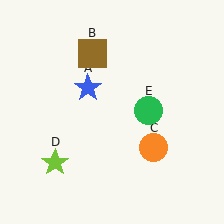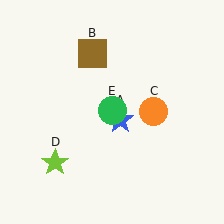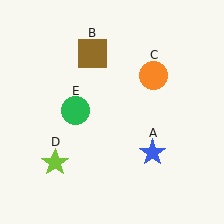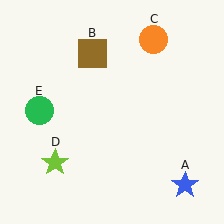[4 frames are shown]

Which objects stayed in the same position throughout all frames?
Brown square (object B) and lime star (object D) remained stationary.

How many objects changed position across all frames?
3 objects changed position: blue star (object A), orange circle (object C), green circle (object E).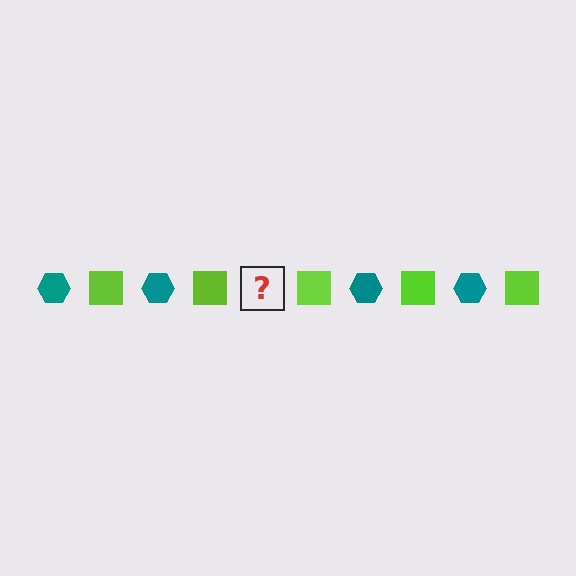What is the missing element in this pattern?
The missing element is a teal hexagon.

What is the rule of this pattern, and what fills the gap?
The rule is that the pattern alternates between teal hexagon and lime square. The gap should be filled with a teal hexagon.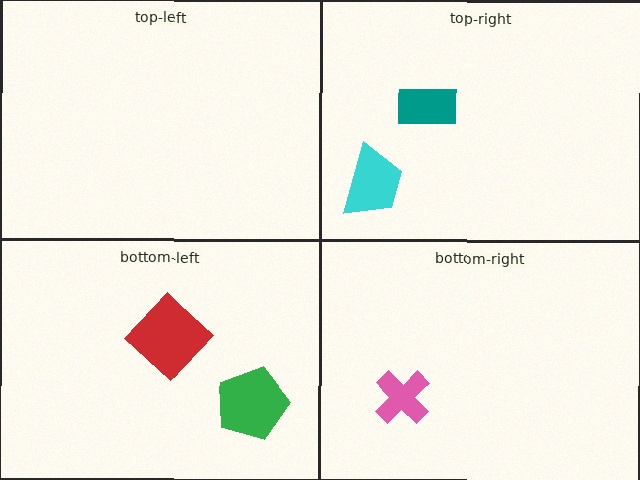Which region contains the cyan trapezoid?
The top-right region.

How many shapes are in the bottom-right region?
1.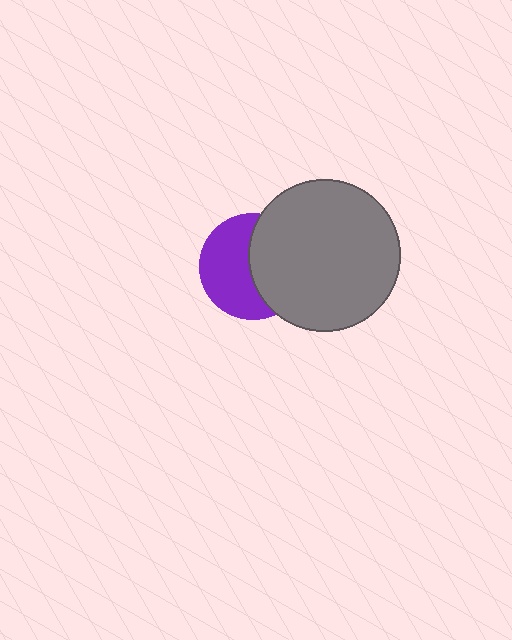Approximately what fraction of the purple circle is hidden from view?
Roughly 47% of the purple circle is hidden behind the gray circle.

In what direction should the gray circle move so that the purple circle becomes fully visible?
The gray circle should move right. That is the shortest direction to clear the overlap and leave the purple circle fully visible.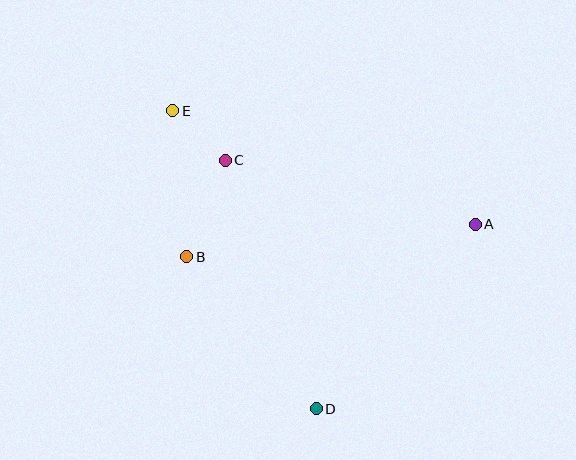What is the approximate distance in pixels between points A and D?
The distance between A and D is approximately 243 pixels.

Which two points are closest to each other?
Points C and E are closest to each other.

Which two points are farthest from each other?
Points D and E are farthest from each other.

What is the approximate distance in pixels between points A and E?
The distance between A and E is approximately 323 pixels.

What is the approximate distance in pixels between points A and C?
The distance between A and C is approximately 258 pixels.